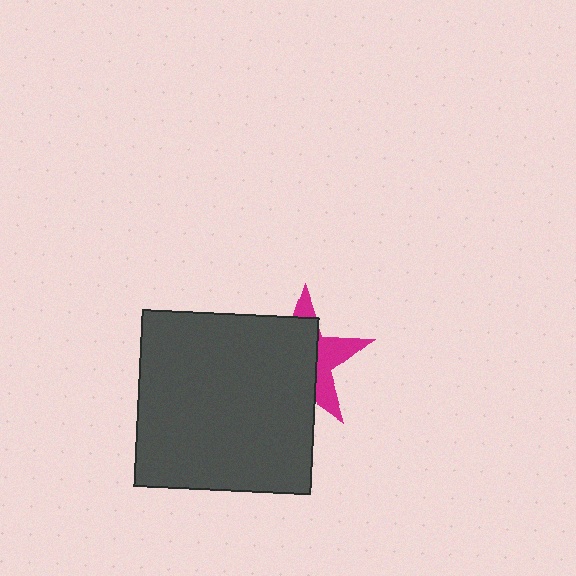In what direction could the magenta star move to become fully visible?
The magenta star could move right. That would shift it out from behind the dark gray square entirely.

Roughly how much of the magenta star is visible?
A small part of it is visible (roughly 35%).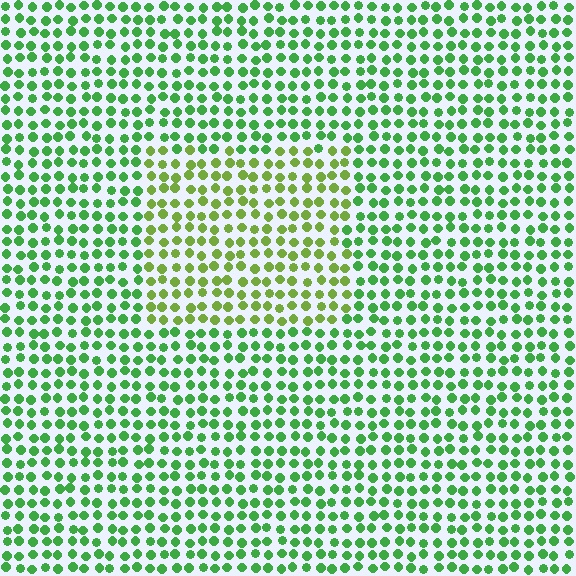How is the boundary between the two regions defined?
The boundary is defined purely by a slight shift in hue (about 33 degrees). Spacing, size, and orientation are identical on both sides.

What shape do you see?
I see a rectangle.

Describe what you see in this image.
The image is filled with small green elements in a uniform arrangement. A rectangle-shaped region is visible where the elements are tinted to a slightly different hue, forming a subtle color boundary.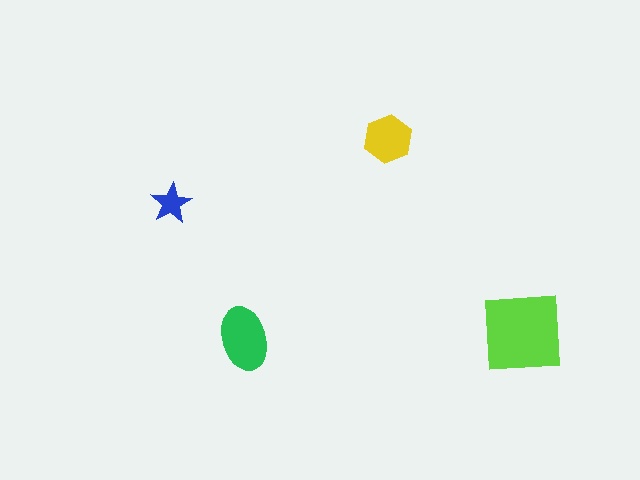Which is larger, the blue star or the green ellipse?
The green ellipse.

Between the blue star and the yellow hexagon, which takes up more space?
The yellow hexagon.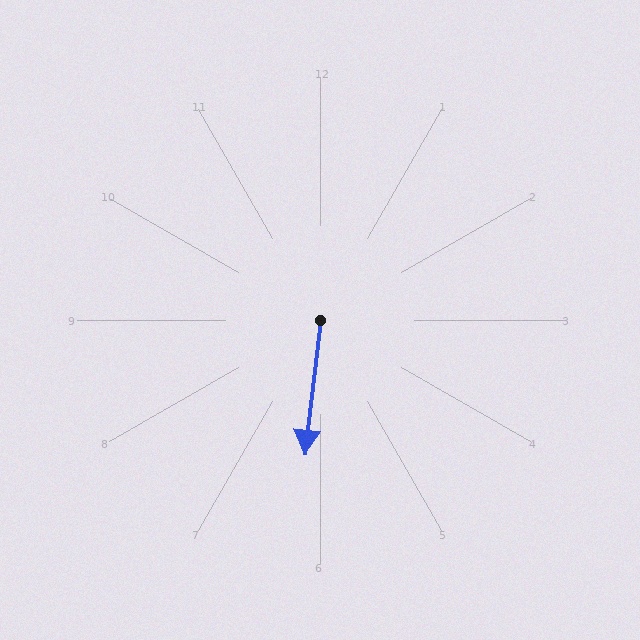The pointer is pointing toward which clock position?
Roughly 6 o'clock.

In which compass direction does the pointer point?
South.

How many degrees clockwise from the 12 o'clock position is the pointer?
Approximately 187 degrees.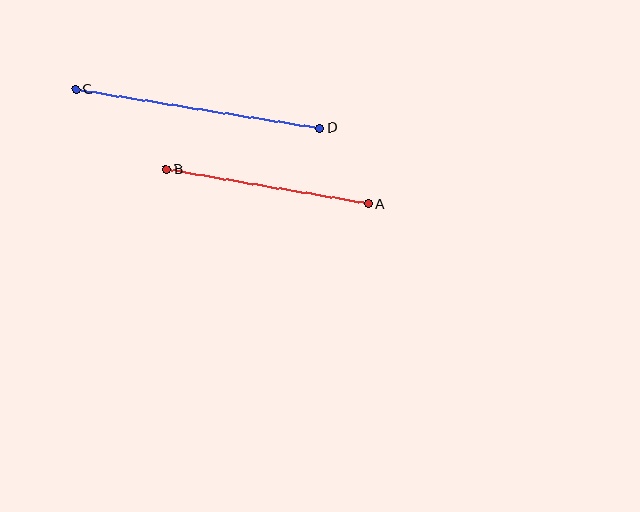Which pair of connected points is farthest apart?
Points C and D are farthest apart.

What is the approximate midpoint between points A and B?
The midpoint is at approximately (267, 187) pixels.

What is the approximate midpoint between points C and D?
The midpoint is at approximately (198, 109) pixels.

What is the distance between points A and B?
The distance is approximately 205 pixels.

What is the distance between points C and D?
The distance is approximately 247 pixels.